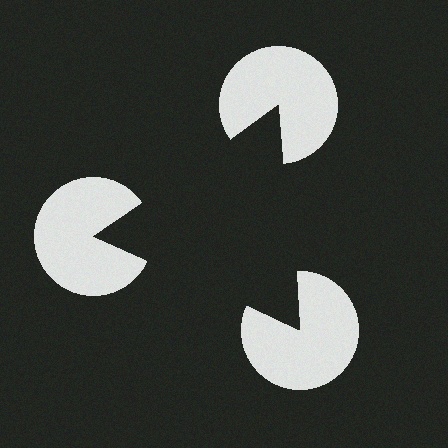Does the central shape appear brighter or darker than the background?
It typically appears slightly darker than the background, even though no actual brightness change is drawn.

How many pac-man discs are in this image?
There are 3 — one at each vertex of the illusory triangle.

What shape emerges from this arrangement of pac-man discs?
An illusory triangle — its edges are inferred from the aligned wedge cuts in the pac-man discs, not physically drawn.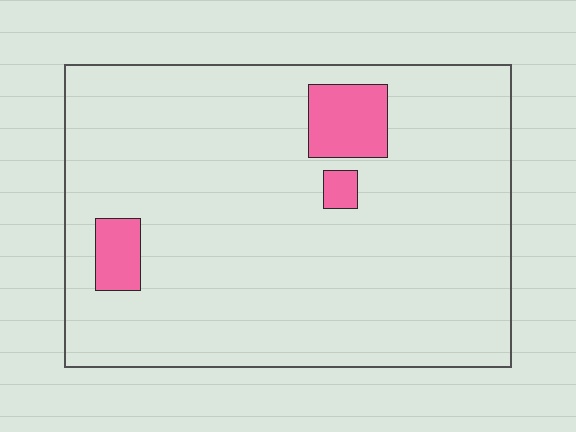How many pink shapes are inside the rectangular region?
3.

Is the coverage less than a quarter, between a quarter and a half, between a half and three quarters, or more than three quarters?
Less than a quarter.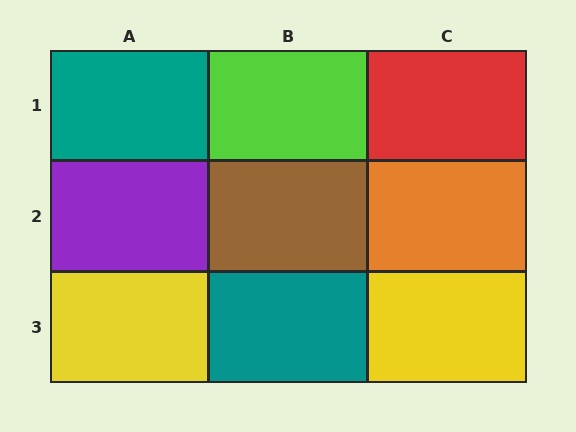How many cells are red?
1 cell is red.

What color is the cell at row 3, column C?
Yellow.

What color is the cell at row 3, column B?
Teal.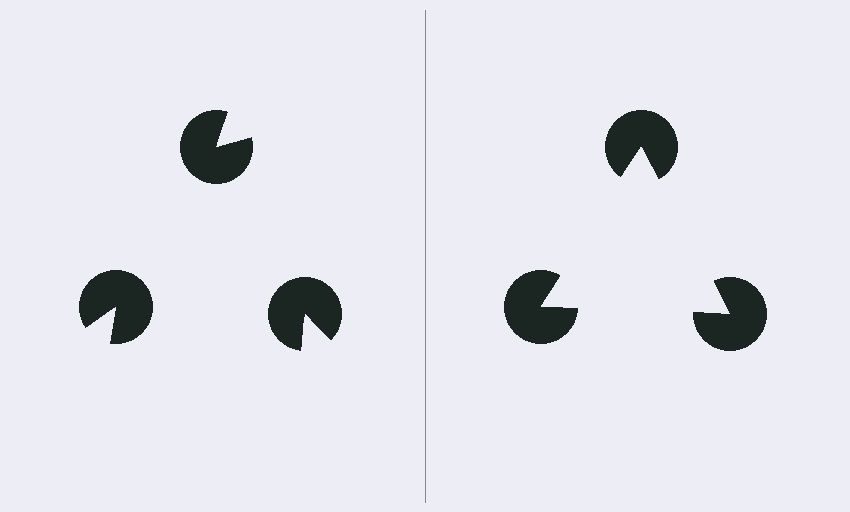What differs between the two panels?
The pac-man discs are positioned identically on both sides; only the wedge orientations differ. On the right they align to a triangle; on the left they are misaligned.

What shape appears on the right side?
An illusory triangle.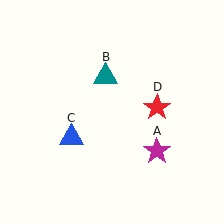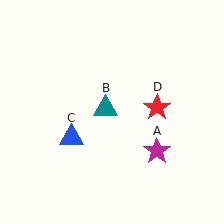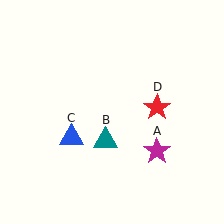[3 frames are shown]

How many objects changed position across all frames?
1 object changed position: teal triangle (object B).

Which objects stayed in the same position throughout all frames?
Magenta star (object A) and blue triangle (object C) and red star (object D) remained stationary.